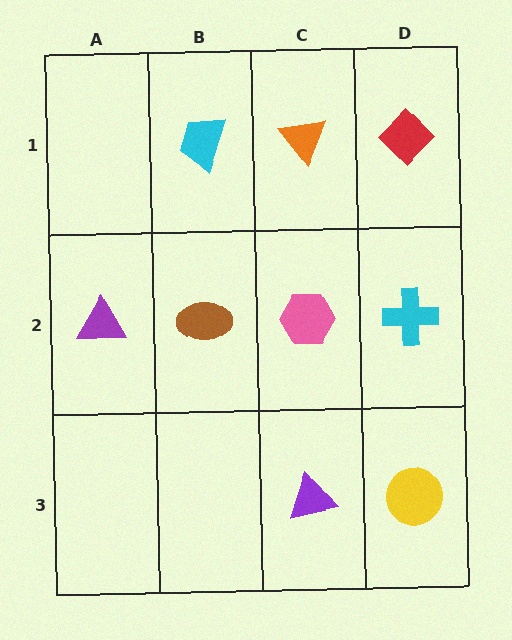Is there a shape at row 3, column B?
No, that cell is empty.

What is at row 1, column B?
A cyan trapezoid.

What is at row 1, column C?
An orange triangle.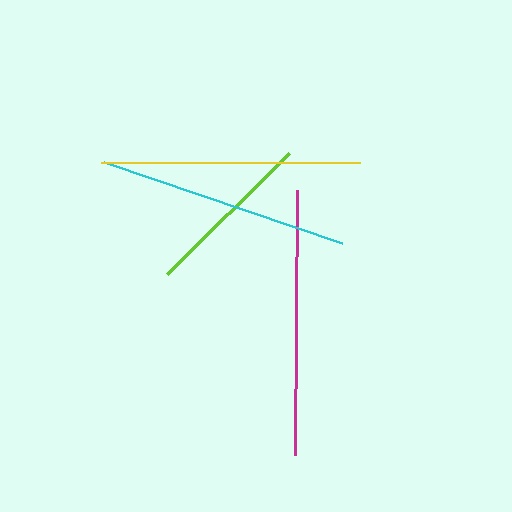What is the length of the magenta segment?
The magenta segment is approximately 264 pixels long.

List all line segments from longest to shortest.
From longest to shortest: magenta, yellow, cyan, lime.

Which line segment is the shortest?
The lime line is the shortest at approximately 172 pixels.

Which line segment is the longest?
The magenta line is the longest at approximately 264 pixels.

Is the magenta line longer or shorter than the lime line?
The magenta line is longer than the lime line.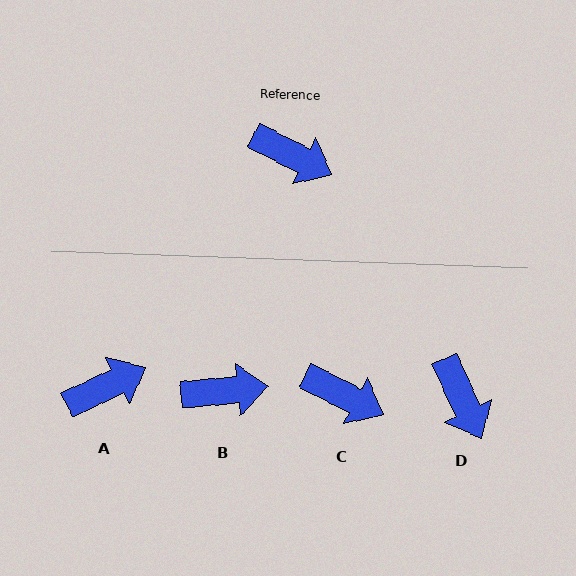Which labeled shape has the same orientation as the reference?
C.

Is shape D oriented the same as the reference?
No, it is off by about 38 degrees.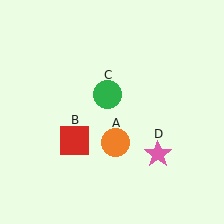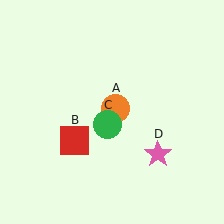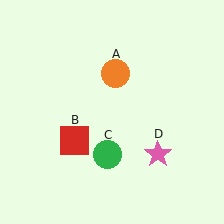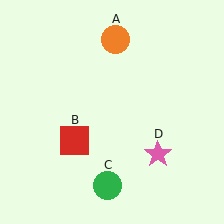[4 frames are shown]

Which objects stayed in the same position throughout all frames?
Red square (object B) and pink star (object D) remained stationary.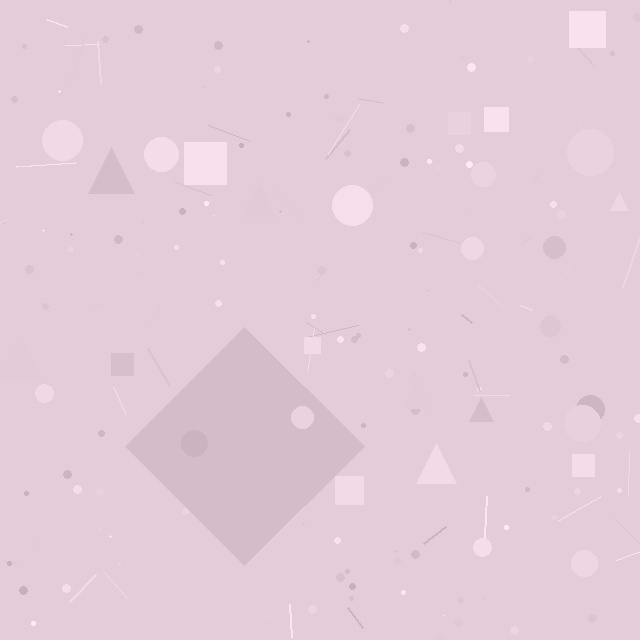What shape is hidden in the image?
A diamond is hidden in the image.